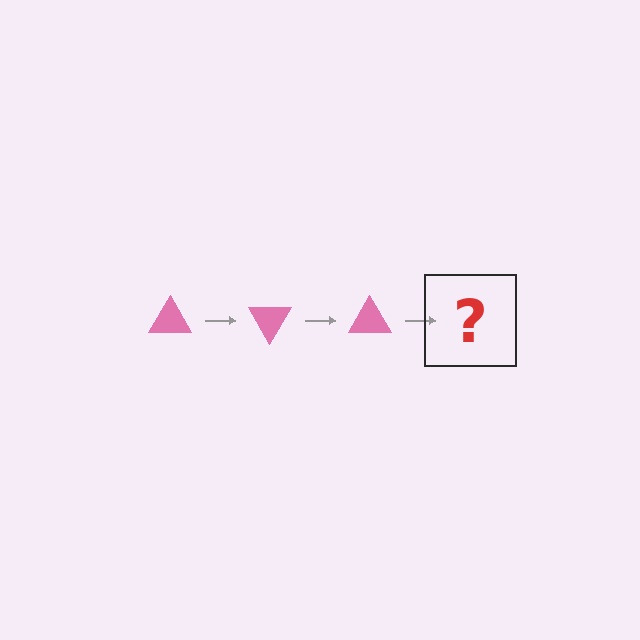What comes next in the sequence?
The next element should be a pink triangle rotated 180 degrees.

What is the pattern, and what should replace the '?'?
The pattern is that the triangle rotates 60 degrees each step. The '?' should be a pink triangle rotated 180 degrees.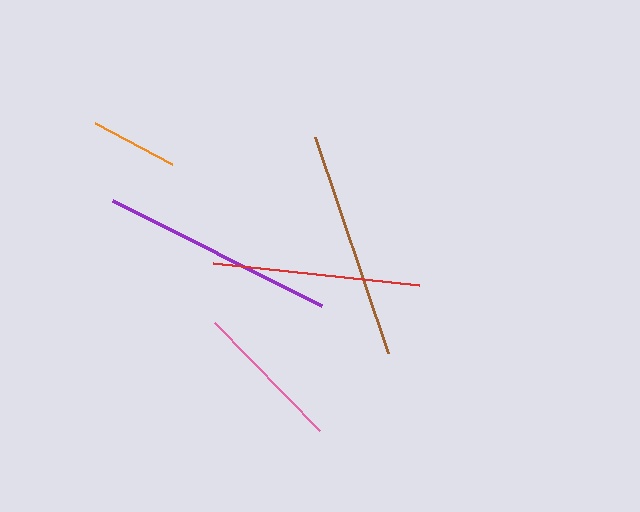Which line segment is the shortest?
The orange line is the shortest at approximately 87 pixels.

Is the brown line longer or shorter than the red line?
The brown line is longer than the red line.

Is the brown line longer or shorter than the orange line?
The brown line is longer than the orange line.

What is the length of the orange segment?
The orange segment is approximately 87 pixels long.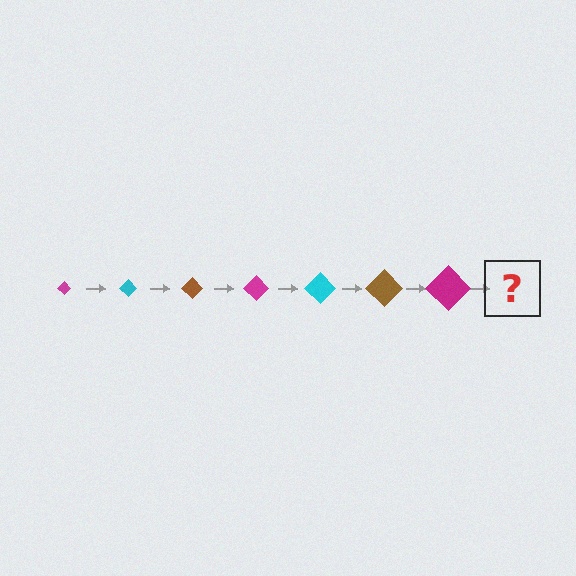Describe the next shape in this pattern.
It should be a cyan diamond, larger than the previous one.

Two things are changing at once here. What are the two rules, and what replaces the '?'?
The two rules are that the diamond grows larger each step and the color cycles through magenta, cyan, and brown. The '?' should be a cyan diamond, larger than the previous one.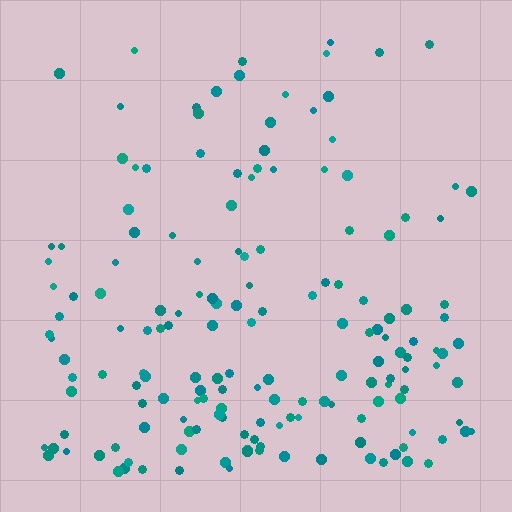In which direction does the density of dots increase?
From top to bottom, with the bottom side densest.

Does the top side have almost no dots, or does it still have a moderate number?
Still a moderate number, just noticeably fewer than the bottom.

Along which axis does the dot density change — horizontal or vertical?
Vertical.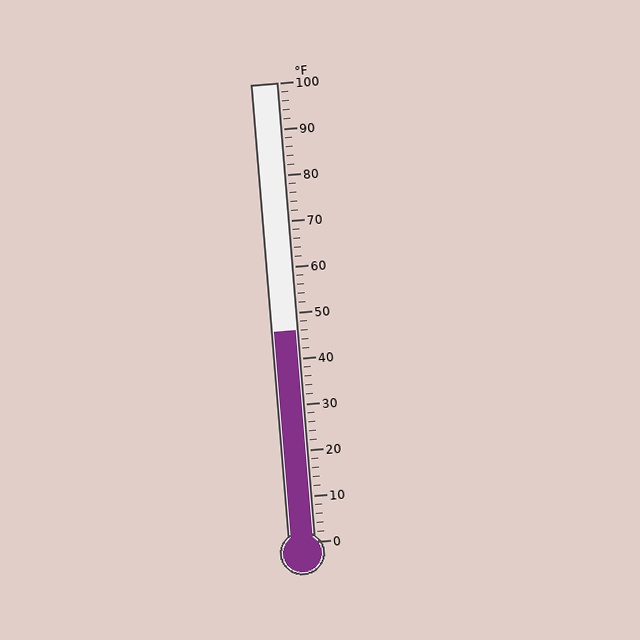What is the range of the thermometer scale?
The thermometer scale ranges from 0°F to 100°F.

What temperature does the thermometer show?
The thermometer shows approximately 46°F.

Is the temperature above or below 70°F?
The temperature is below 70°F.